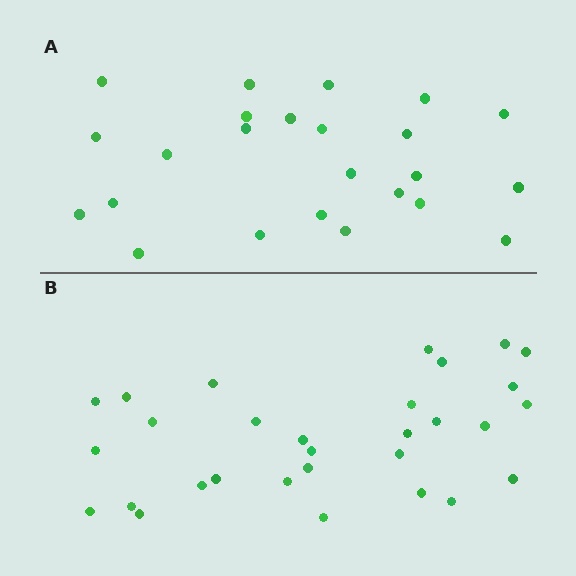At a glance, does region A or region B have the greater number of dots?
Region B (the bottom region) has more dots.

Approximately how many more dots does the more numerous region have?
Region B has about 6 more dots than region A.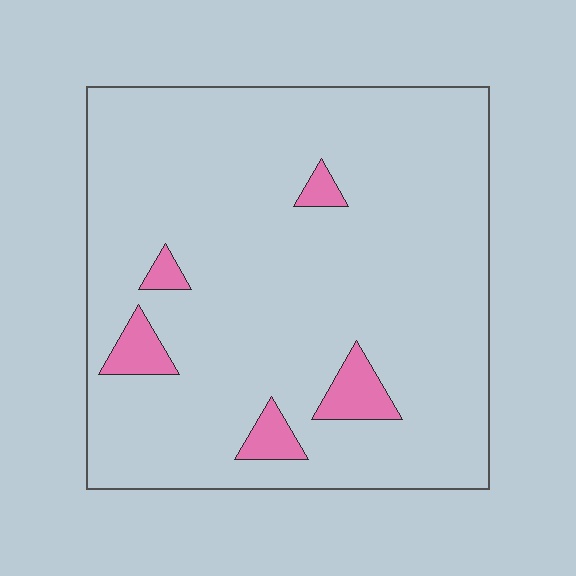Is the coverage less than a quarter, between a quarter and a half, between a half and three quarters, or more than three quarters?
Less than a quarter.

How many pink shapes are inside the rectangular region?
5.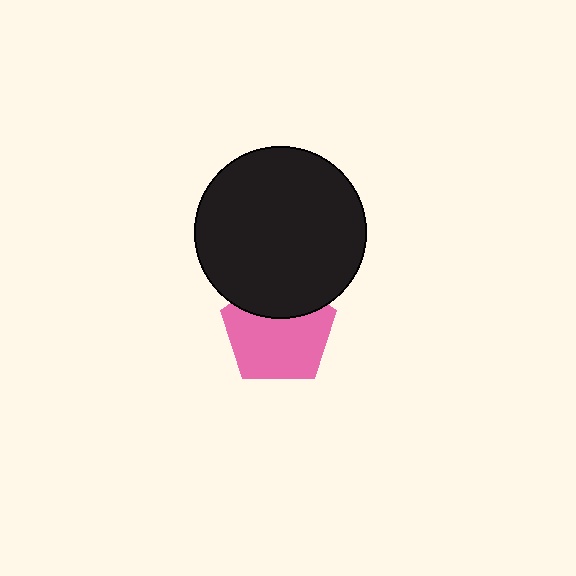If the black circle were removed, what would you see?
You would see the complete pink pentagon.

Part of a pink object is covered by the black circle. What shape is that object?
It is a pentagon.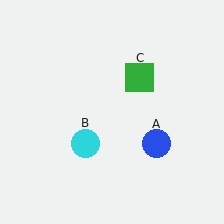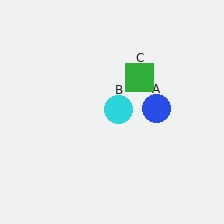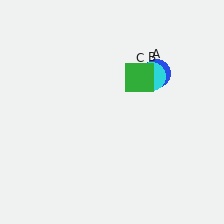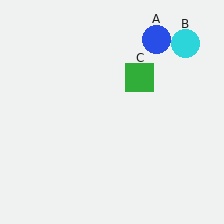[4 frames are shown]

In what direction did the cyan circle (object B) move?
The cyan circle (object B) moved up and to the right.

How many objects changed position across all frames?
2 objects changed position: blue circle (object A), cyan circle (object B).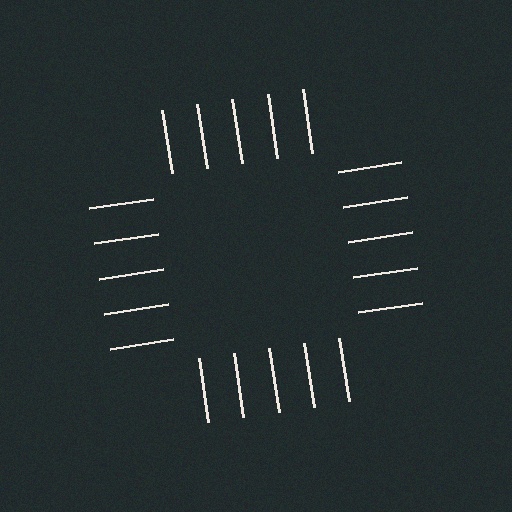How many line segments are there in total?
20 — 5 along each of the 4 edges.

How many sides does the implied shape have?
4 sides — the line-ends trace a square.